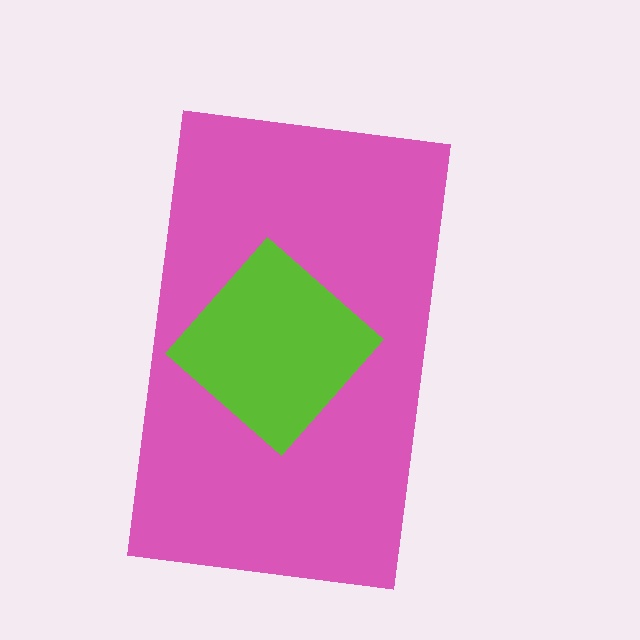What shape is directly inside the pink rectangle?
The lime diamond.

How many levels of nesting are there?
2.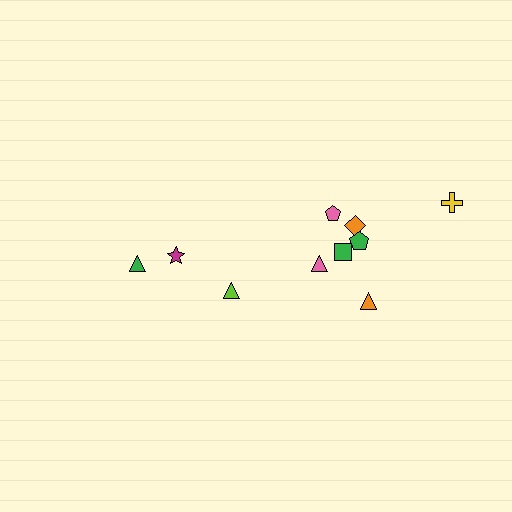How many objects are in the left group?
There are 3 objects.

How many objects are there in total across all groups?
There are 10 objects.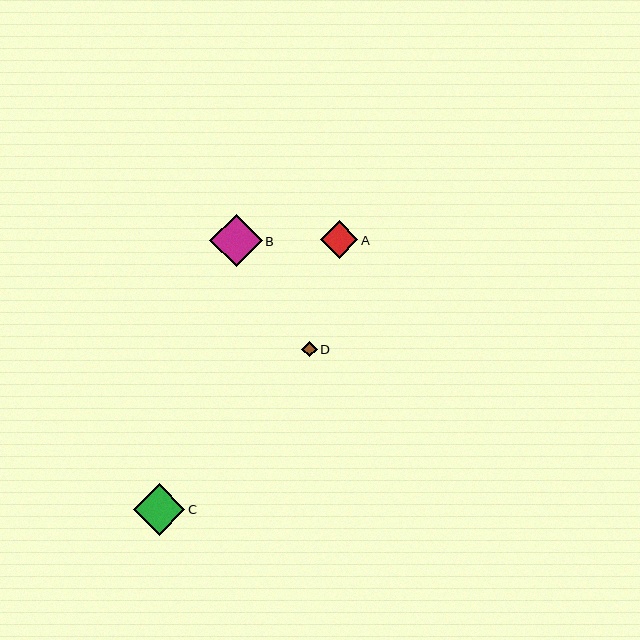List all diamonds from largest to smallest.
From largest to smallest: B, C, A, D.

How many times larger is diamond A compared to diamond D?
Diamond A is approximately 2.5 times the size of diamond D.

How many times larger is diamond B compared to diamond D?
Diamond B is approximately 3.5 times the size of diamond D.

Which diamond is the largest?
Diamond B is the largest with a size of approximately 53 pixels.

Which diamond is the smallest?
Diamond D is the smallest with a size of approximately 15 pixels.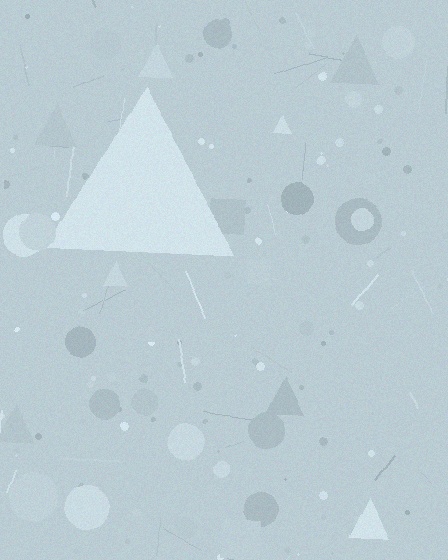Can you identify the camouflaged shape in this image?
The camouflaged shape is a triangle.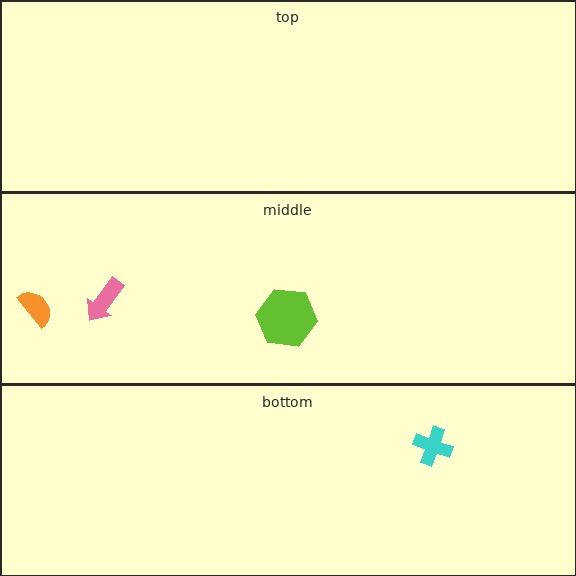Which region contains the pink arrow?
The middle region.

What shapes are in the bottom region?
The cyan cross.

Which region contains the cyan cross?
The bottom region.